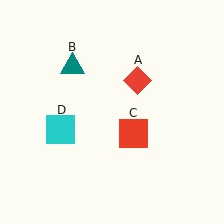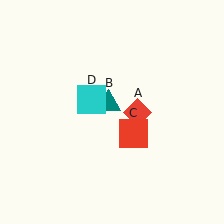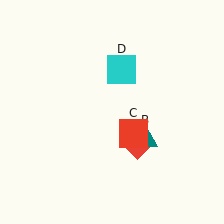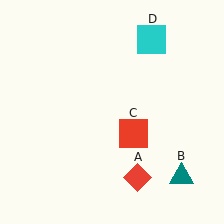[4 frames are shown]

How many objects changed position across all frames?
3 objects changed position: red diamond (object A), teal triangle (object B), cyan square (object D).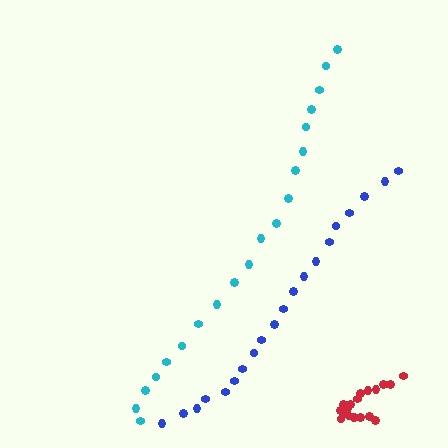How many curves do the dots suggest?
There are 3 distinct paths.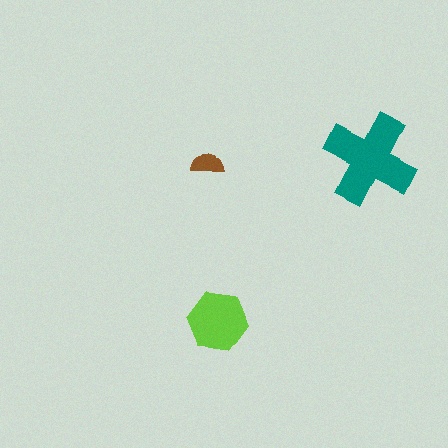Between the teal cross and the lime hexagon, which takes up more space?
The teal cross.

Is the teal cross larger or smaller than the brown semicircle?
Larger.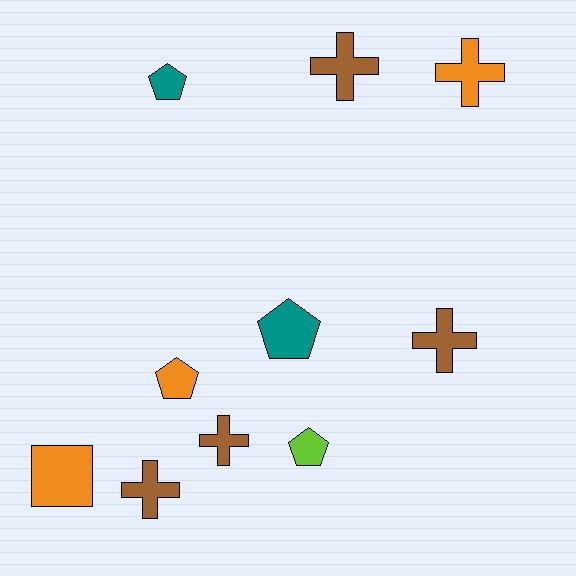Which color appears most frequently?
Brown, with 4 objects.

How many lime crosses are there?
There are no lime crosses.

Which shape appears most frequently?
Cross, with 5 objects.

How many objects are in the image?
There are 10 objects.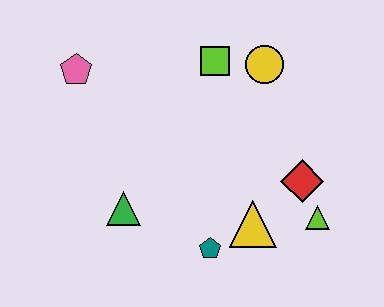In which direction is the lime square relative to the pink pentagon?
The lime square is to the right of the pink pentagon.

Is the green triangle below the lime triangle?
No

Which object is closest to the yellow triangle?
The teal pentagon is closest to the yellow triangle.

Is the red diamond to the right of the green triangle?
Yes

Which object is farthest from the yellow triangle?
The pink pentagon is farthest from the yellow triangle.